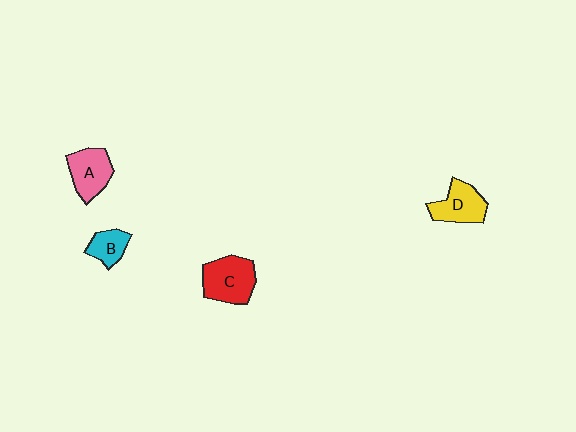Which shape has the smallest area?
Shape B (cyan).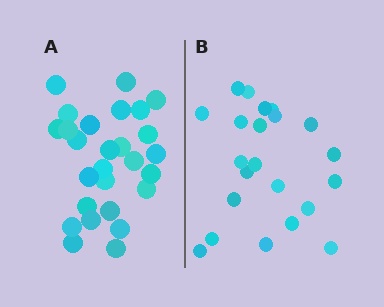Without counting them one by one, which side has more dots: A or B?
Region A (the left region) has more dots.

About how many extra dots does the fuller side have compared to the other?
Region A has about 5 more dots than region B.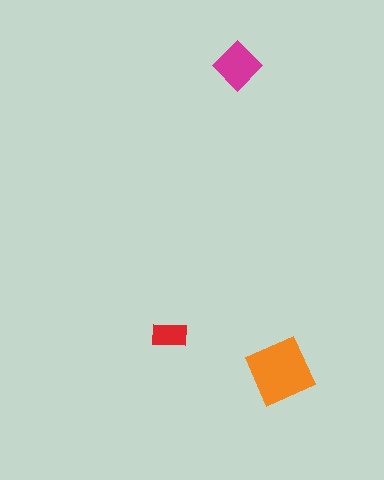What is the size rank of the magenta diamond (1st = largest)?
2nd.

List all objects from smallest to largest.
The red rectangle, the magenta diamond, the orange square.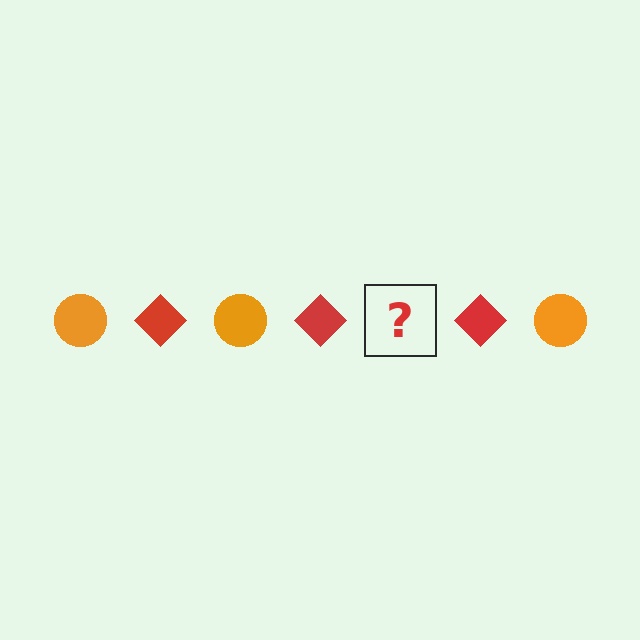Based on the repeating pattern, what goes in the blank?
The blank should be an orange circle.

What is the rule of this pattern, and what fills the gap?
The rule is that the pattern alternates between orange circle and red diamond. The gap should be filled with an orange circle.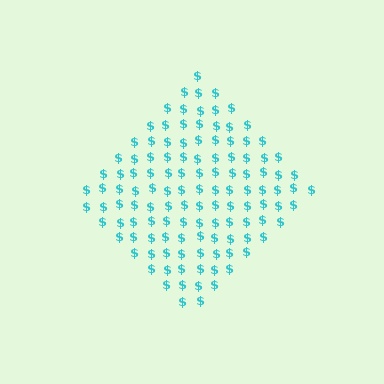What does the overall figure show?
The overall figure shows a diamond.